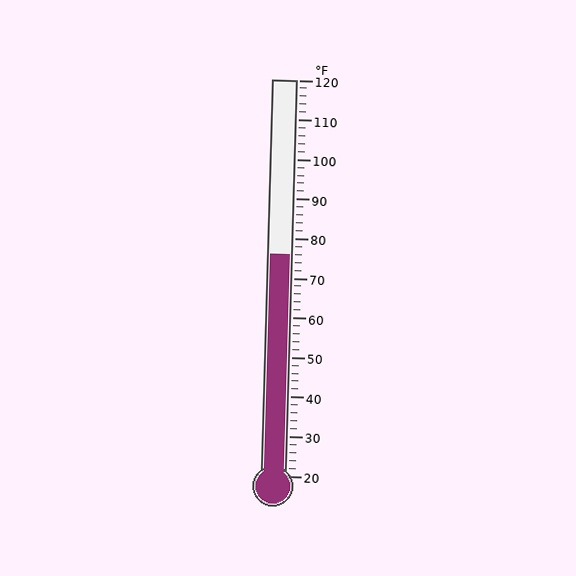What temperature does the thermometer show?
The thermometer shows approximately 76°F.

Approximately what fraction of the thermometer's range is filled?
The thermometer is filled to approximately 55% of its range.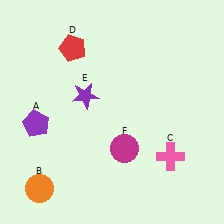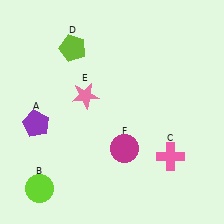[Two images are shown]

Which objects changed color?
B changed from orange to lime. D changed from red to lime. E changed from purple to pink.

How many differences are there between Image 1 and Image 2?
There are 3 differences between the two images.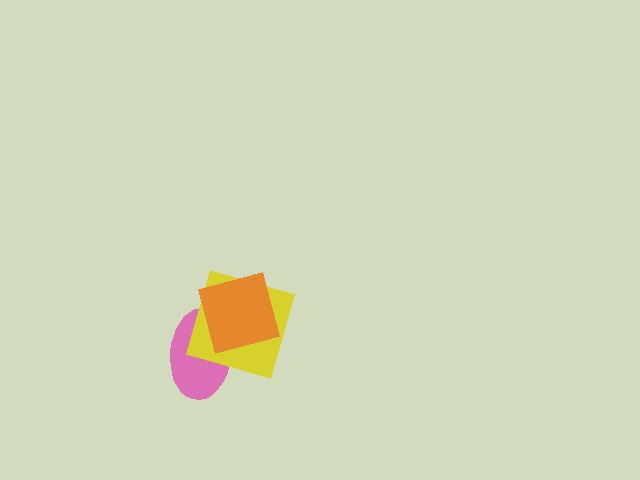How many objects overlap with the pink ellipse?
2 objects overlap with the pink ellipse.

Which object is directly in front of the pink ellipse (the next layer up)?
The yellow square is directly in front of the pink ellipse.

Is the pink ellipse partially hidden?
Yes, it is partially covered by another shape.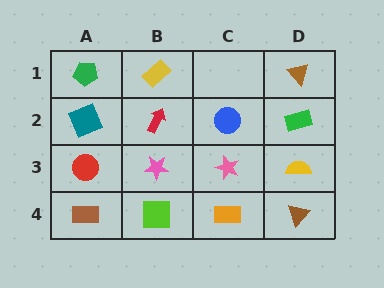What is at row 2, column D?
A green rectangle.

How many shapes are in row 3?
4 shapes.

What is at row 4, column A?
A brown rectangle.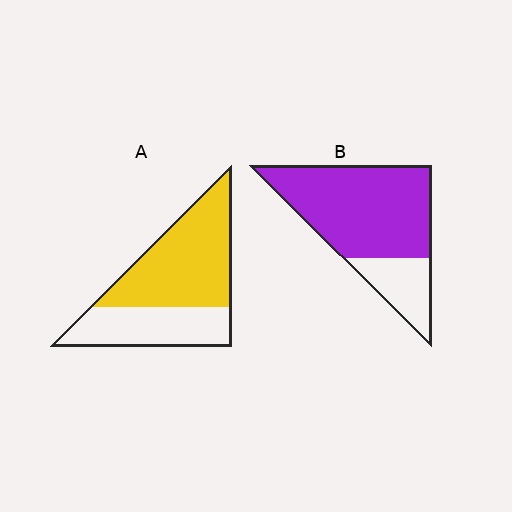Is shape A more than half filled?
Yes.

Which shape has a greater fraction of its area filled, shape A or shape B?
Shape B.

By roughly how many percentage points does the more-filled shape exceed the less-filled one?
By roughly 15 percentage points (B over A).